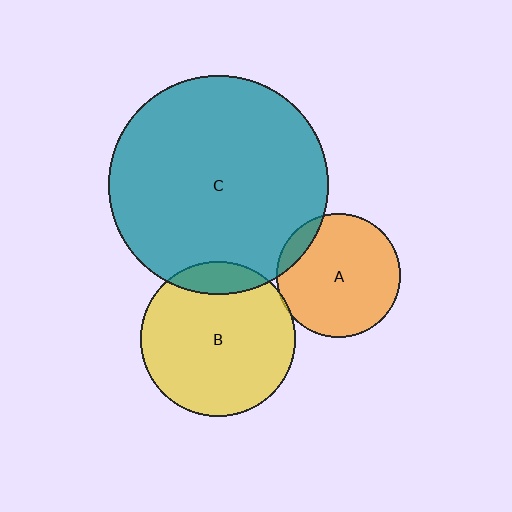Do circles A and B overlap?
Yes.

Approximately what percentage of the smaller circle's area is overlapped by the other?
Approximately 5%.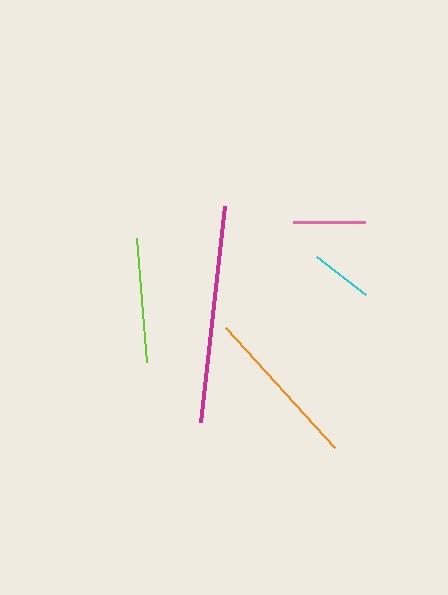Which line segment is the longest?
The magenta line is the longest at approximately 217 pixels.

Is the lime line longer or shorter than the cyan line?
The lime line is longer than the cyan line.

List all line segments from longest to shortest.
From longest to shortest: magenta, orange, lime, pink, cyan.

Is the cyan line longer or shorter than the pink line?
The pink line is longer than the cyan line.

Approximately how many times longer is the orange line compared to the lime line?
The orange line is approximately 1.3 times the length of the lime line.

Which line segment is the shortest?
The cyan line is the shortest at approximately 62 pixels.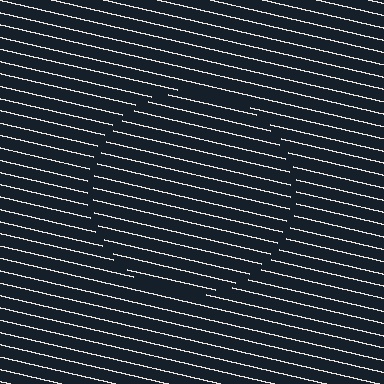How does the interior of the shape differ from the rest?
The interior of the shape contains the same grating, shifted by half a period — the contour is defined by the phase discontinuity where line-ends from the inner and outer gratings abut.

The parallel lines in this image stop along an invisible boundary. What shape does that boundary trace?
An illusory circle. The interior of the shape contains the same grating, shifted by half a period — the contour is defined by the phase discontinuity where line-ends from the inner and outer gratings abut.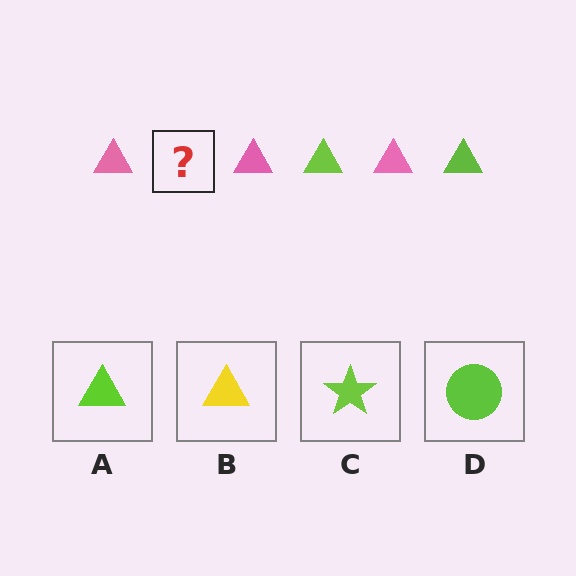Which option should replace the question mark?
Option A.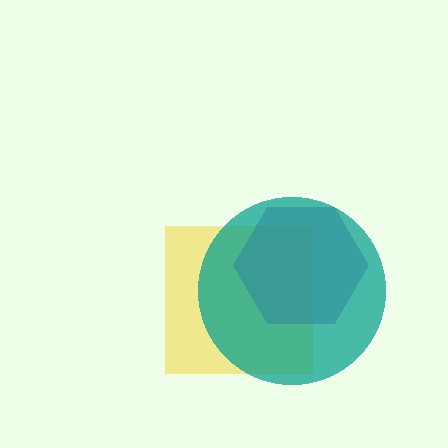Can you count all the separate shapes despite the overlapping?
Yes, there are 3 separate shapes.